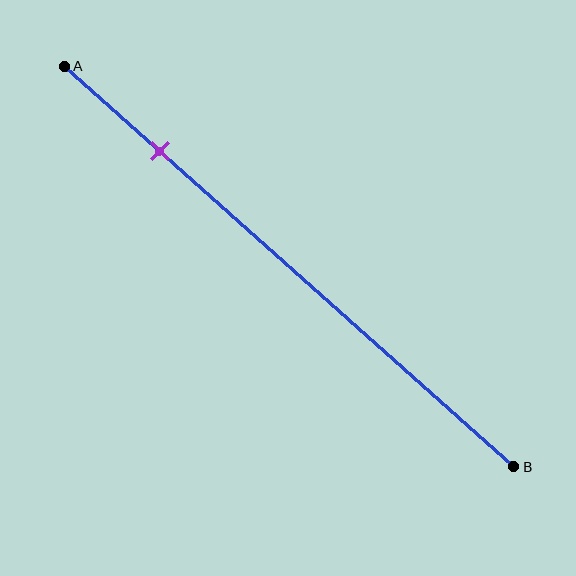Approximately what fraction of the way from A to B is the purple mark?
The purple mark is approximately 20% of the way from A to B.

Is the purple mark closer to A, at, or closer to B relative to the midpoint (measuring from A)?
The purple mark is closer to point A than the midpoint of segment AB.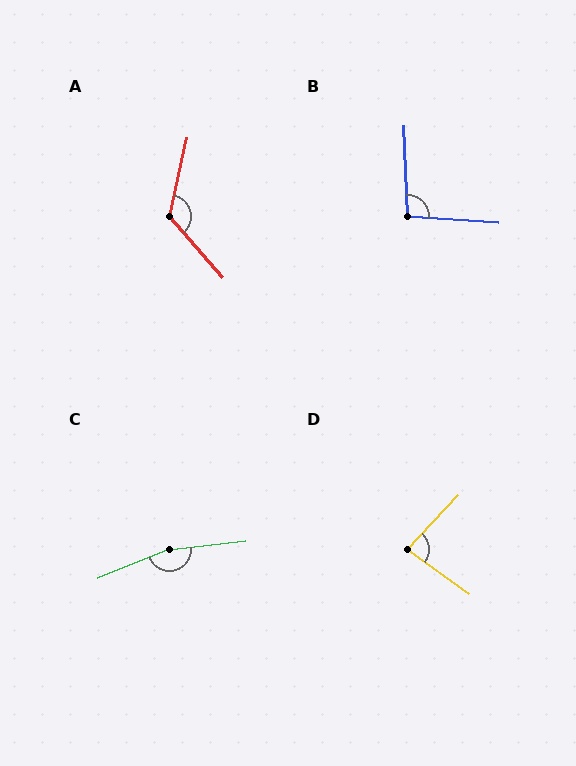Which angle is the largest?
C, at approximately 165 degrees.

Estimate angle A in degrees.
Approximately 126 degrees.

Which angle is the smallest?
D, at approximately 83 degrees.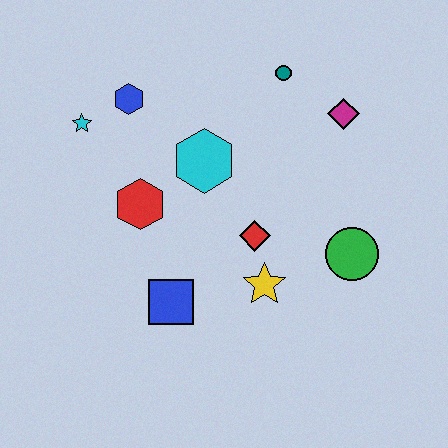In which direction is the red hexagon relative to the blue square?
The red hexagon is above the blue square.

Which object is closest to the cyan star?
The blue hexagon is closest to the cyan star.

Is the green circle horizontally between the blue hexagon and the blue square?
No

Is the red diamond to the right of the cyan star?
Yes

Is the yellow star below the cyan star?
Yes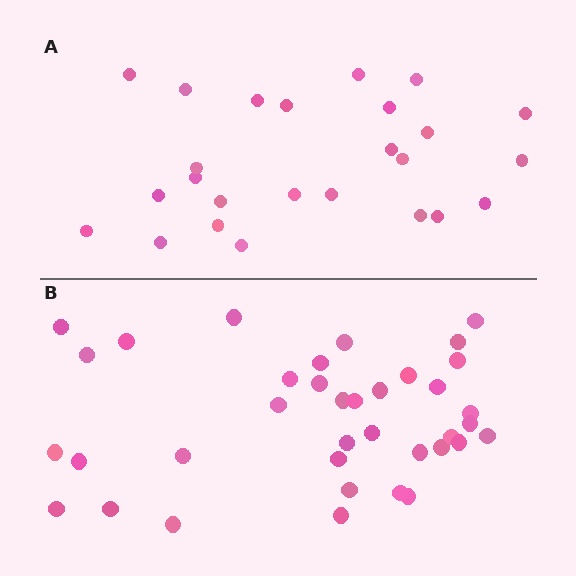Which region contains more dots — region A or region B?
Region B (the bottom region) has more dots.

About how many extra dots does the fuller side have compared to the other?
Region B has roughly 12 or so more dots than region A.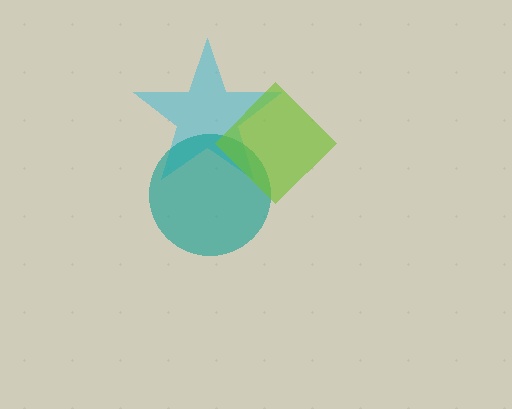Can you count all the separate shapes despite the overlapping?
Yes, there are 3 separate shapes.